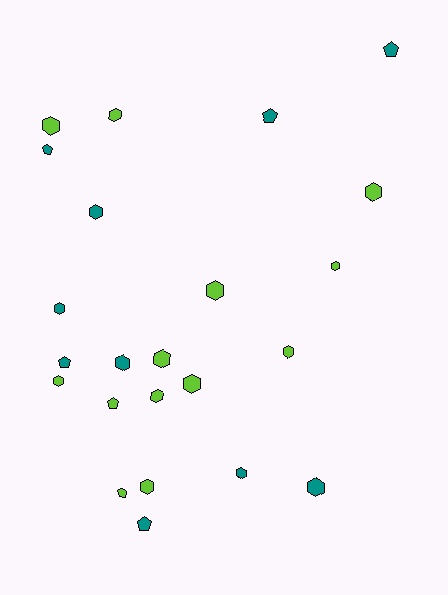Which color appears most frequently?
Lime, with 13 objects.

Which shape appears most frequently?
Hexagon, with 16 objects.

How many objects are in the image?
There are 23 objects.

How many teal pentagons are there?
There are 5 teal pentagons.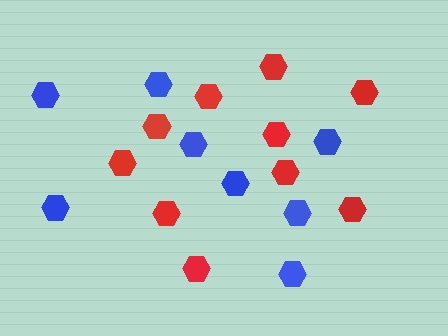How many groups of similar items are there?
There are 2 groups: one group of red hexagons (10) and one group of blue hexagons (8).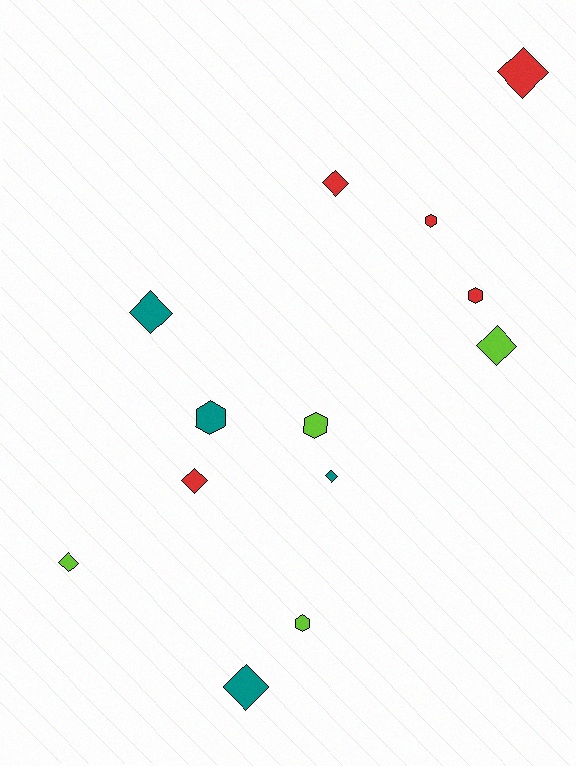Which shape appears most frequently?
Diamond, with 8 objects.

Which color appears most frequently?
Red, with 5 objects.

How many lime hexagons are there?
There are 2 lime hexagons.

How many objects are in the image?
There are 13 objects.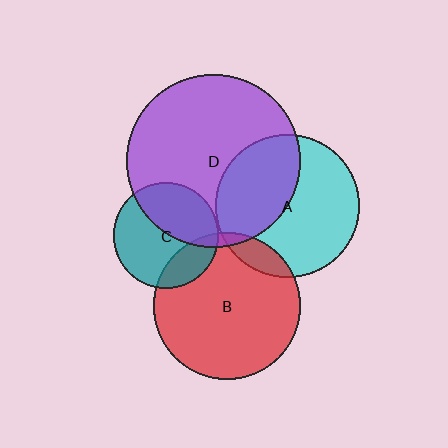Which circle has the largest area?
Circle D (purple).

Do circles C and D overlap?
Yes.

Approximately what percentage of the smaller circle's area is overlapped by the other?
Approximately 40%.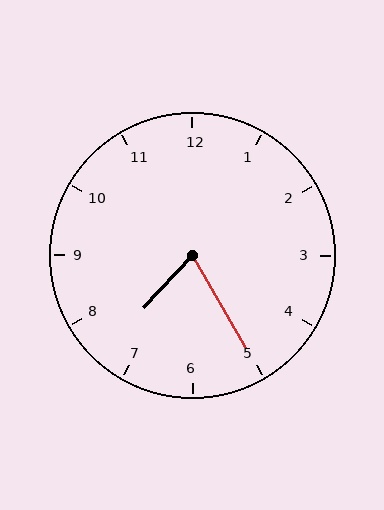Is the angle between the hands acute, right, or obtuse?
It is acute.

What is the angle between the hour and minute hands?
Approximately 72 degrees.